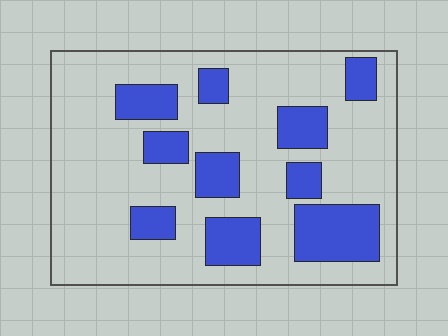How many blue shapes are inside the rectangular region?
10.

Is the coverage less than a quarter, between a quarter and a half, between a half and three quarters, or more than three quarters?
Between a quarter and a half.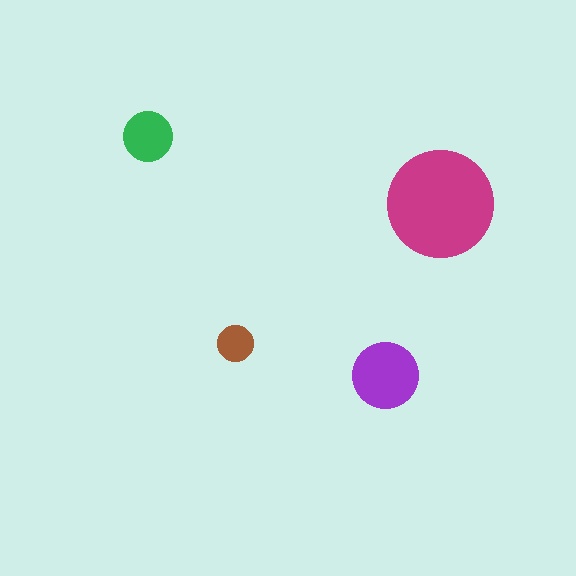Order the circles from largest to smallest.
the magenta one, the purple one, the green one, the brown one.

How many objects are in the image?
There are 4 objects in the image.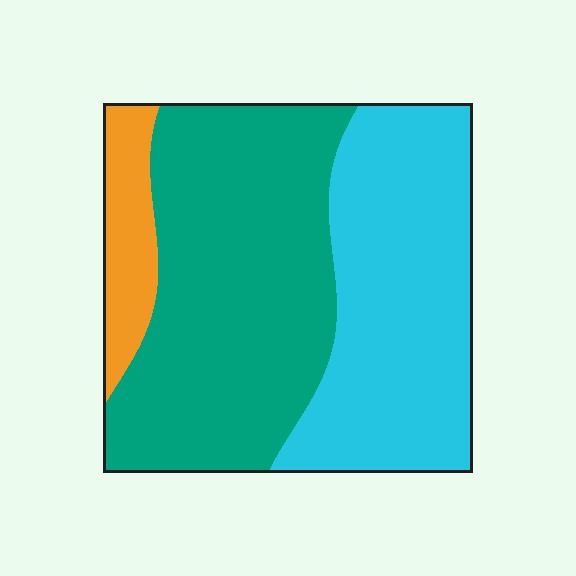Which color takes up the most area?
Teal, at roughly 50%.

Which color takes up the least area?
Orange, at roughly 10%.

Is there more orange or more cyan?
Cyan.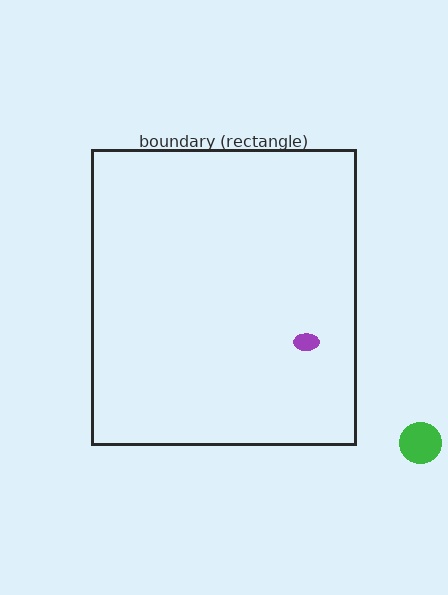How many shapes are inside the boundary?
1 inside, 1 outside.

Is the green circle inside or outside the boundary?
Outside.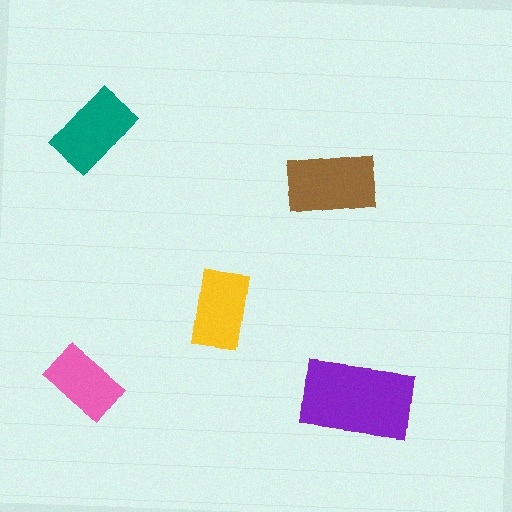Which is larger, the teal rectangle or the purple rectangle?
The purple one.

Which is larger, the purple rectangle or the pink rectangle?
The purple one.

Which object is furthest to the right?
The purple rectangle is rightmost.